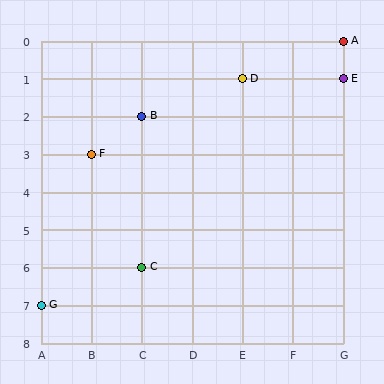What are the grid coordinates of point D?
Point D is at grid coordinates (E, 1).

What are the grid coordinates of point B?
Point B is at grid coordinates (C, 2).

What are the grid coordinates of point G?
Point G is at grid coordinates (A, 7).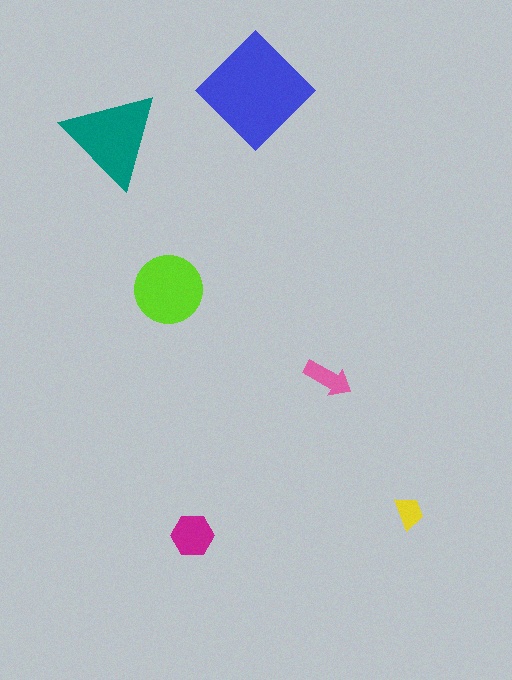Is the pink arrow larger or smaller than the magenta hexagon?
Smaller.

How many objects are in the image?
There are 6 objects in the image.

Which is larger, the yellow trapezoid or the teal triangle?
The teal triangle.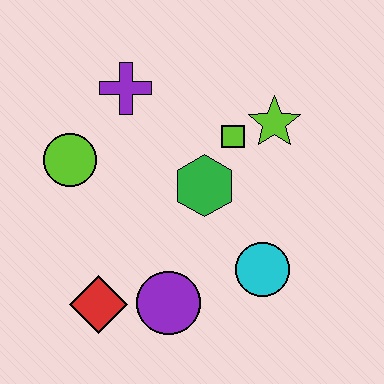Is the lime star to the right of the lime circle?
Yes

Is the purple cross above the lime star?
Yes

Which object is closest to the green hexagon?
The lime square is closest to the green hexagon.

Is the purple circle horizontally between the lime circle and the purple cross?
No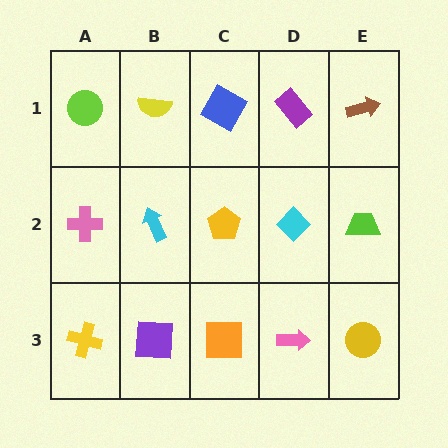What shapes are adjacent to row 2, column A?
A lime circle (row 1, column A), a yellow cross (row 3, column A), a cyan arrow (row 2, column B).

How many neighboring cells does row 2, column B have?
4.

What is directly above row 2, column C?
A blue diamond.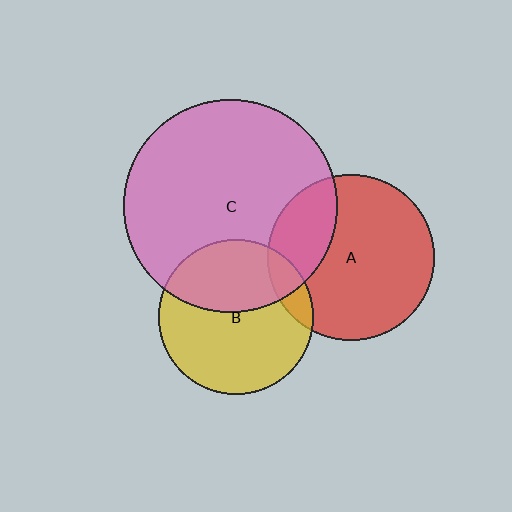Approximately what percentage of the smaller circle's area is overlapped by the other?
Approximately 10%.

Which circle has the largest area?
Circle C (pink).